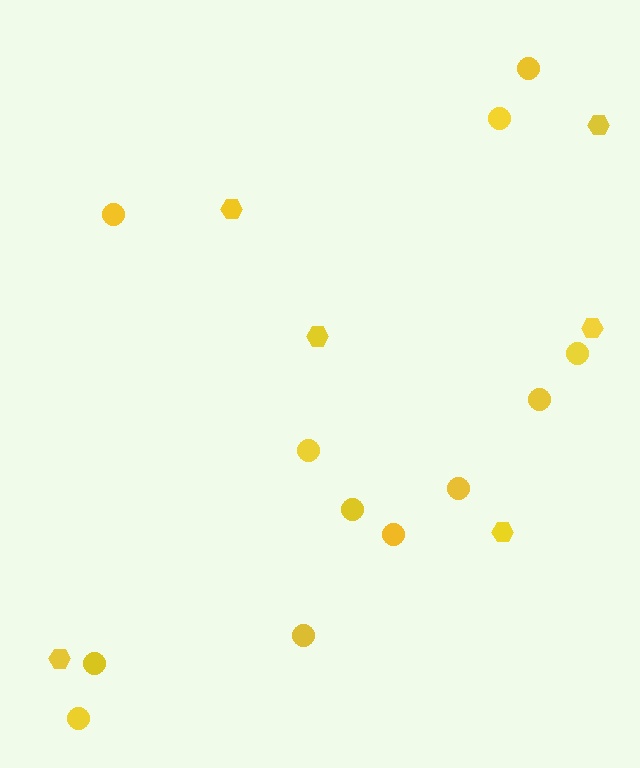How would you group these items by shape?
There are 2 groups: one group of circles (12) and one group of hexagons (6).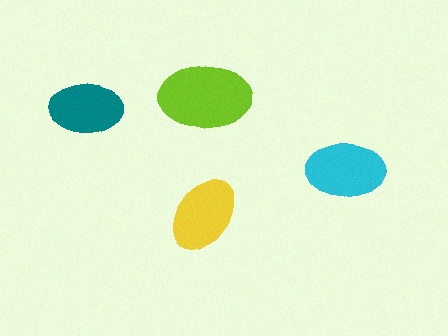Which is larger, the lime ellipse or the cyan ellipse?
The lime one.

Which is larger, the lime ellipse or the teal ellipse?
The lime one.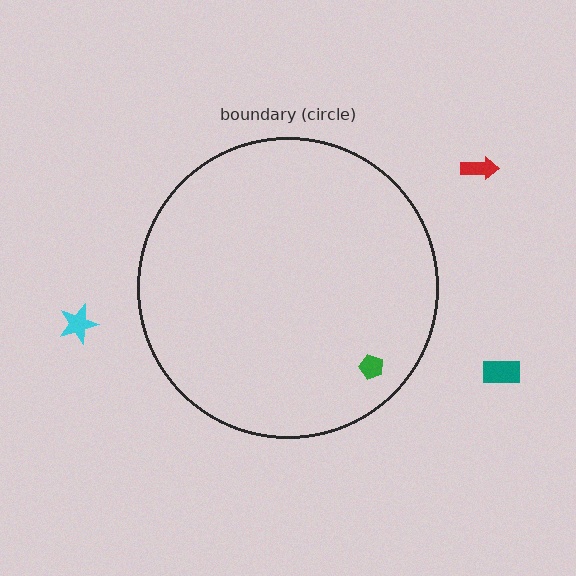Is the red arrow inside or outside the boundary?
Outside.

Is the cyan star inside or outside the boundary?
Outside.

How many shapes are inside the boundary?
1 inside, 3 outside.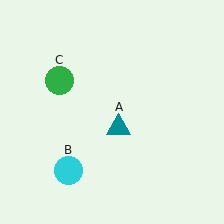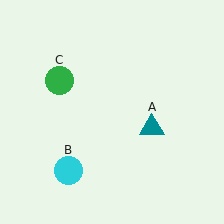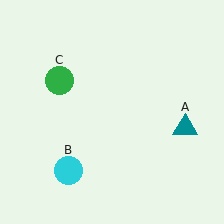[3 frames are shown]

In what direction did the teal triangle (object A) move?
The teal triangle (object A) moved right.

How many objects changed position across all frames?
1 object changed position: teal triangle (object A).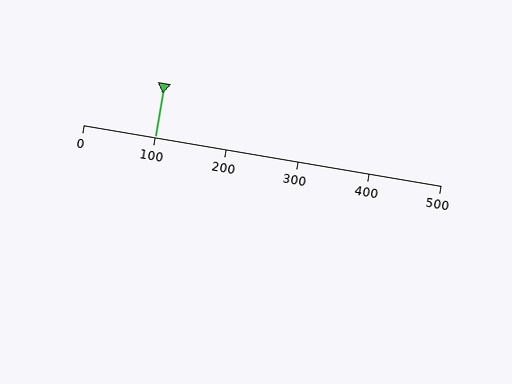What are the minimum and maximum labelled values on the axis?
The axis runs from 0 to 500.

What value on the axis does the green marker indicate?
The marker indicates approximately 100.